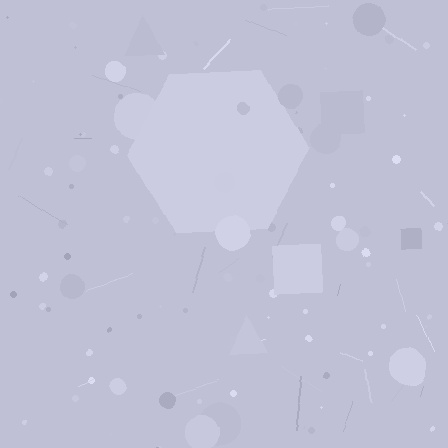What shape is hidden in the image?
A hexagon is hidden in the image.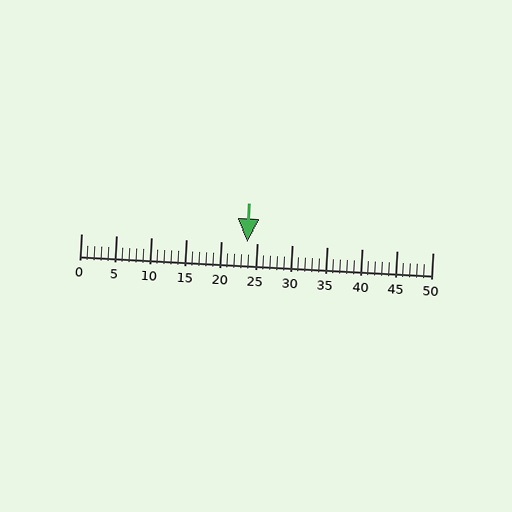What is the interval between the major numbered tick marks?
The major tick marks are spaced 5 units apart.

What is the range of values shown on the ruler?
The ruler shows values from 0 to 50.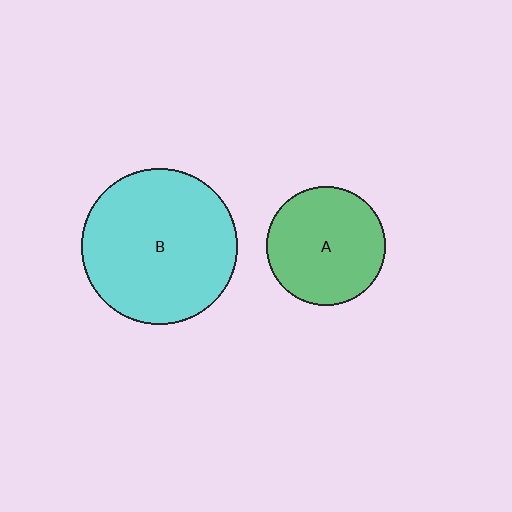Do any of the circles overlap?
No, none of the circles overlap.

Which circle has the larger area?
Circle B (cyan).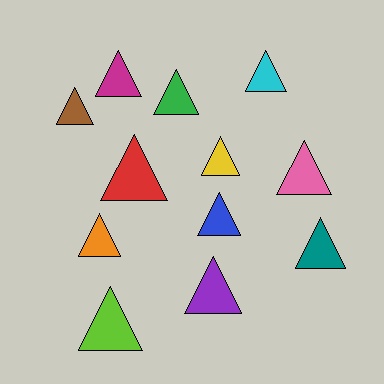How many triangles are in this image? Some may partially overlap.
There are 12 triangles.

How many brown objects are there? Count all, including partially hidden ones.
There is 1 brown object.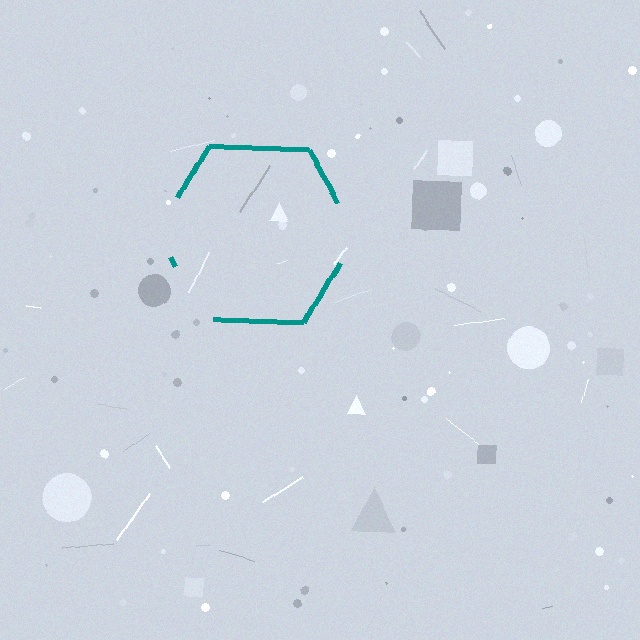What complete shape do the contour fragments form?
The contour fragments form a hexagon.